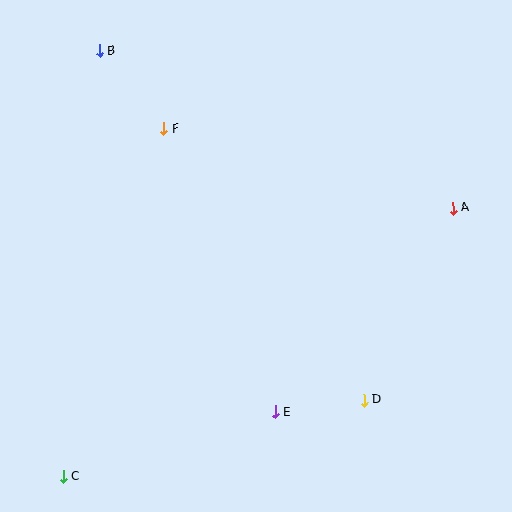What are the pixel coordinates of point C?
Point C is at (63, 477).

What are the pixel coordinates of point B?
Point B is at (100, 51).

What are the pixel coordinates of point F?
Point F is at (163, 129).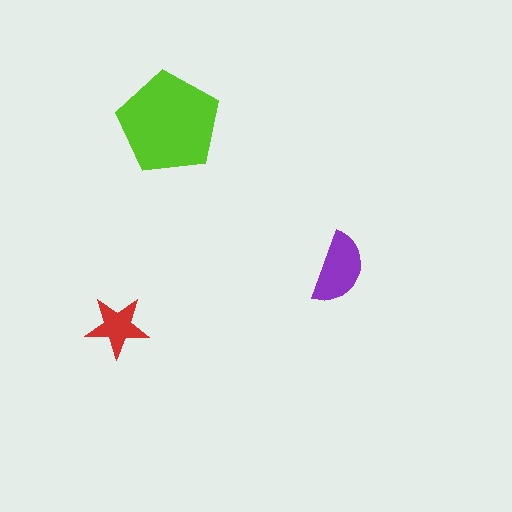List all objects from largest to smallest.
The lime pentagon, the purple semicircle, the red star.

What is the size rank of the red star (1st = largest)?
3rd.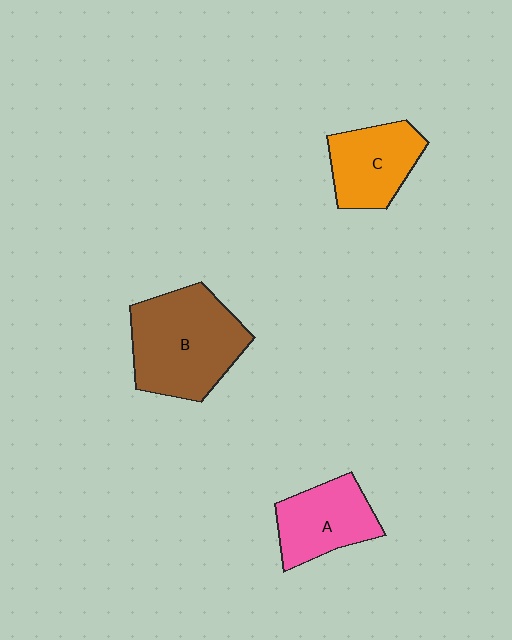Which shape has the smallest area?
Shape C (orange).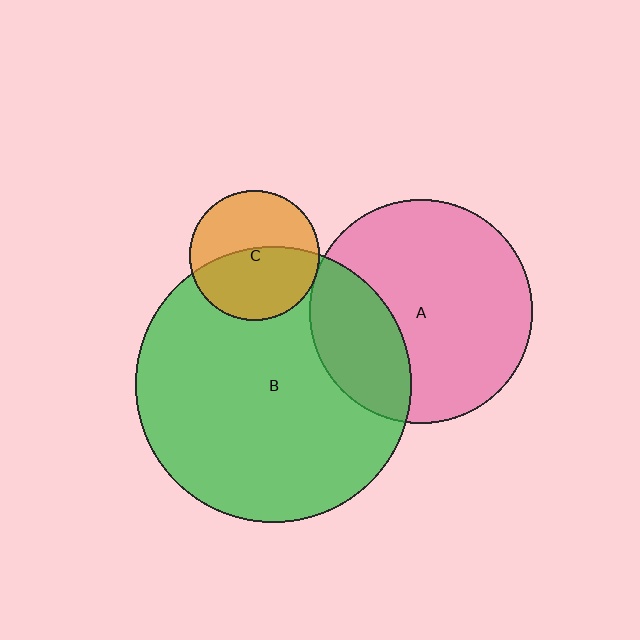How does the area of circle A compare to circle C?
Approximately 3.0 times.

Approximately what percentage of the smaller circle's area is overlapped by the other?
Approximately 50%.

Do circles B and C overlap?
Yes.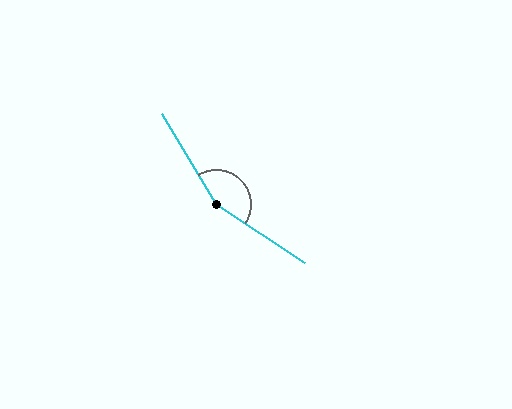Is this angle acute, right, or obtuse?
It is obtuse.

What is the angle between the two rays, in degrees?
Approximately 154 degrees.